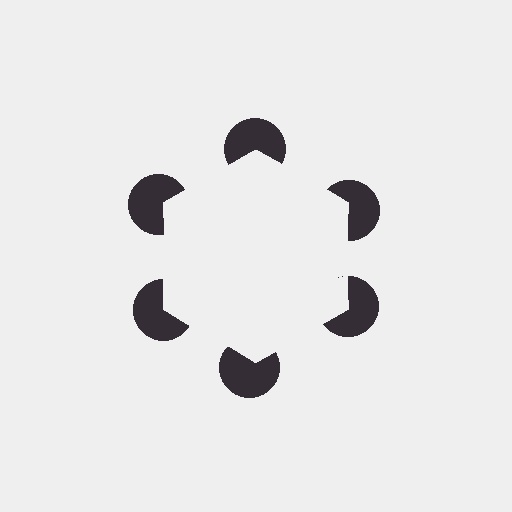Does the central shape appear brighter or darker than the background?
It typically appears slightly brighter than the background, even though no actual brightness change is drawn.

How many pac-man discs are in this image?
There are 6 — one at each vertex of the illusory hexagon.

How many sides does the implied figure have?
6 sides.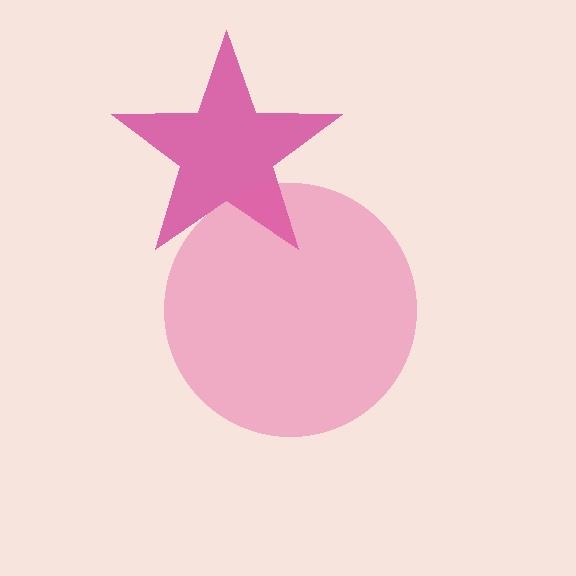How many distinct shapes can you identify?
There are 2 distinct shapes: a magenta star, a pink circle.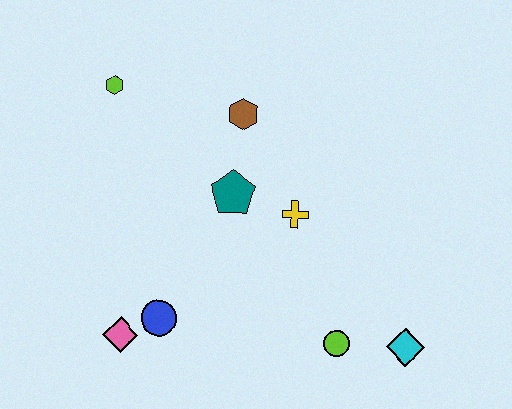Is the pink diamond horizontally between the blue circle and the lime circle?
No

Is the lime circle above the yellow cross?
No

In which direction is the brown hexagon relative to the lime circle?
The brown hexagon is above the lime circle.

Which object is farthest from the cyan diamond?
The lime hexagon is farthest from the cyan diamond.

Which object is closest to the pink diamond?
The blue circle is closest to the pink diamond.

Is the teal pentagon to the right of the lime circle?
No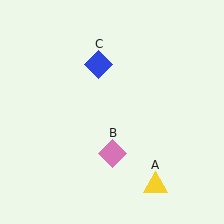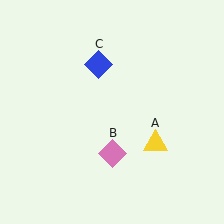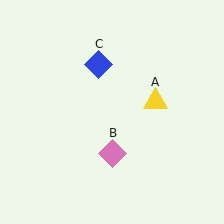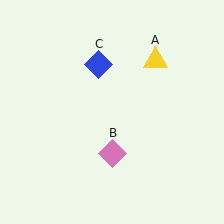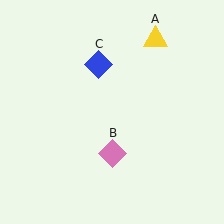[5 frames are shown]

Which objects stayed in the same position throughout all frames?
Pink diamond (object B) and blue diamond (object C) remained stationary.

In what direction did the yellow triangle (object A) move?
The yellow triangle (object A) moved up.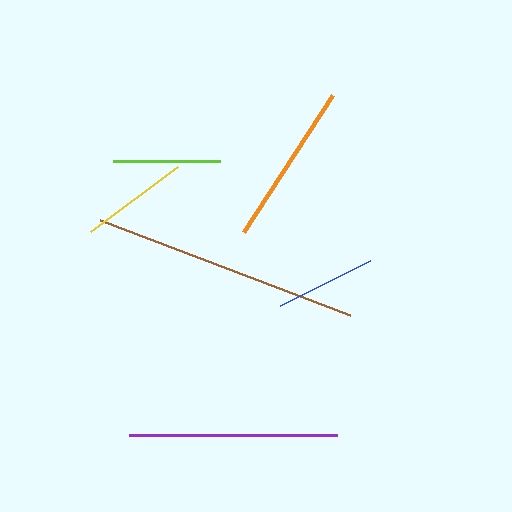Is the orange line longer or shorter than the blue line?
The orange line is longer than the blue line.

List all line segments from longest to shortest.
From longest to shortest: brown, purple, orange, yellow, lime, blue.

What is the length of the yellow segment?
The yellow segment is approximately 108 pixels long.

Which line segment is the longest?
The brown line is the longest at approximately 267 pixels.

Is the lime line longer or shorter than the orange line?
The orange line is longer than the lime line.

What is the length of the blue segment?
The blue segment is approximately 101 pixels long.